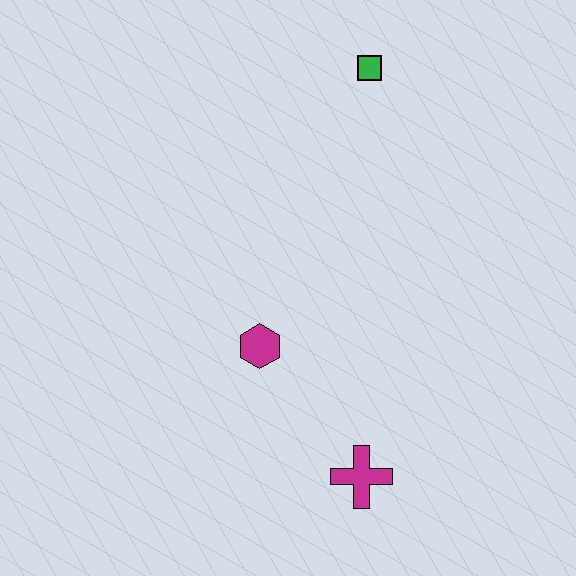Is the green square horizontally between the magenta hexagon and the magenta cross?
No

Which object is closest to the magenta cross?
The magenta hexagon is closest to the magenta cross.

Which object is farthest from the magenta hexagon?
The green square is farthest from the magenta hexagon.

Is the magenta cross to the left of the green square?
Yes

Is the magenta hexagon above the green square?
No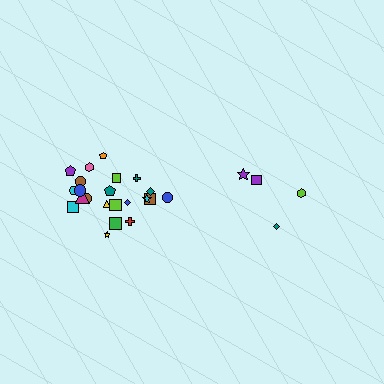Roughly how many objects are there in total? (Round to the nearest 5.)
Roughly 25 objects in total.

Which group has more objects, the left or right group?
The left group.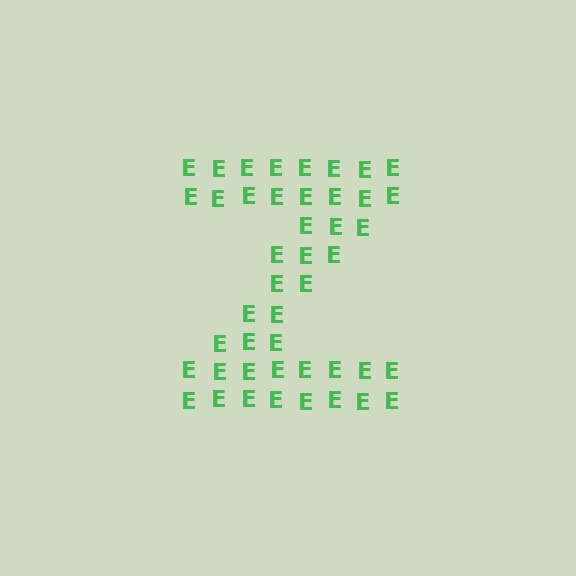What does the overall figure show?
The overall figure shows the letter Z.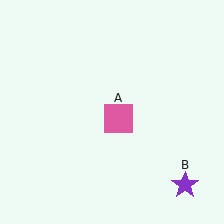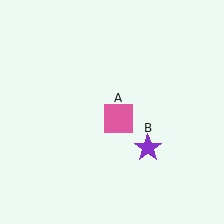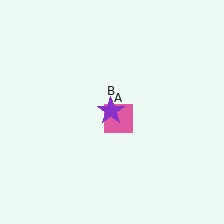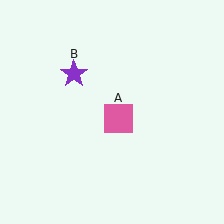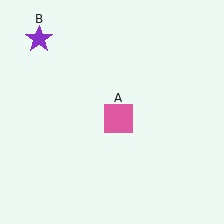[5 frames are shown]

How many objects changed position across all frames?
1 object changed position: purple star (object B).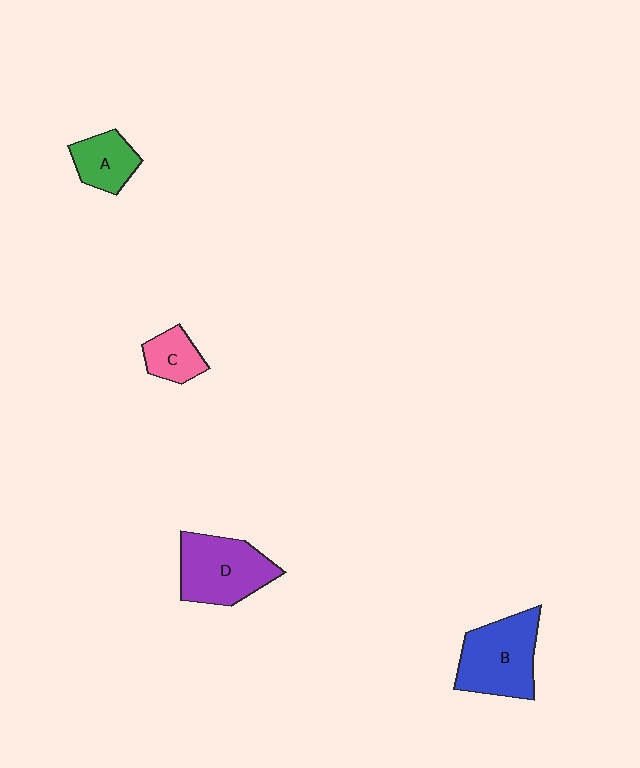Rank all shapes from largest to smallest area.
From largest to smallest: B (blue), D (purple), A (green), C (pink).